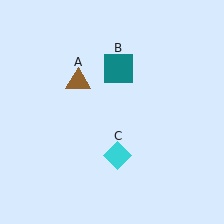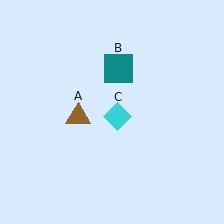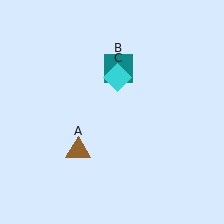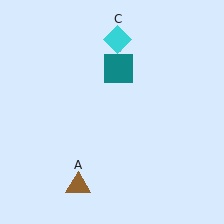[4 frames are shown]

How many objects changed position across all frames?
2 objects changed position: brown triangle (object A), cyan diamond (object C).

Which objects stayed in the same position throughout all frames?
Teal square (object B) remained stationary.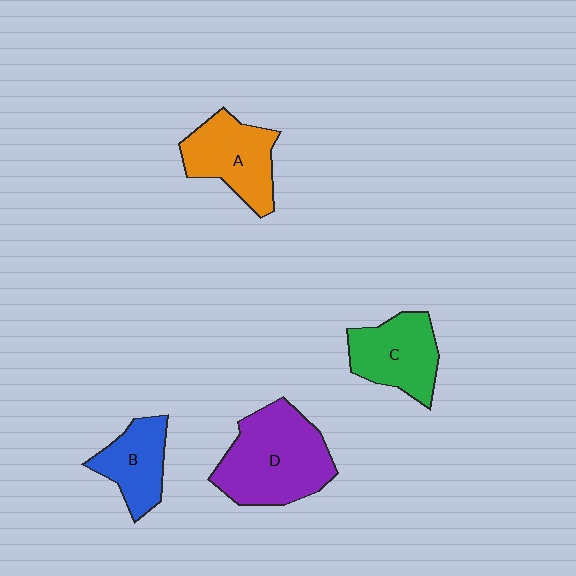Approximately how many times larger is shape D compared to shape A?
Approximately 1.4 times.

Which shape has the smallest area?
Shape B (blue).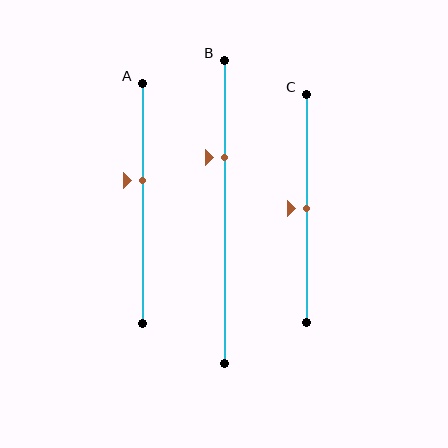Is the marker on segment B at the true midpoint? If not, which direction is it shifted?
No, the marker on segment B is shifted upward by about 18% of the segment length.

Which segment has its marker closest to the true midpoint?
Segment C has its marker closest to the true midpoint.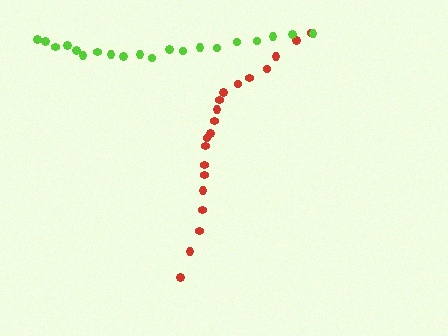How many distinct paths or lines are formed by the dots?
There are 2 distinct paths.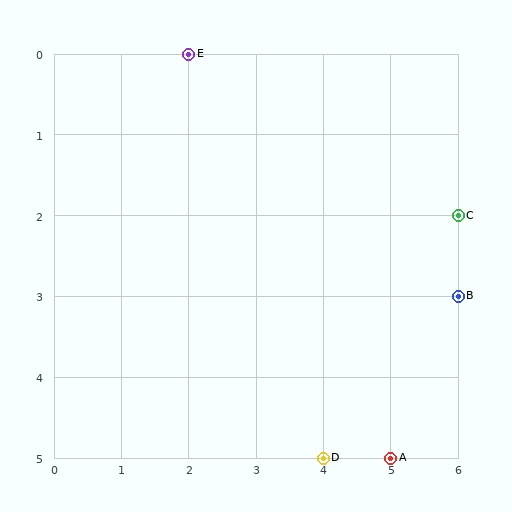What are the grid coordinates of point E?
Point E is at grid coordinates (2, 0).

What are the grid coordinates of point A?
Point A is at grid coordinates (5, 5).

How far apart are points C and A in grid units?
Points C and A are 1 column and 3 rows apart (about 3.2 grid units diagonally).